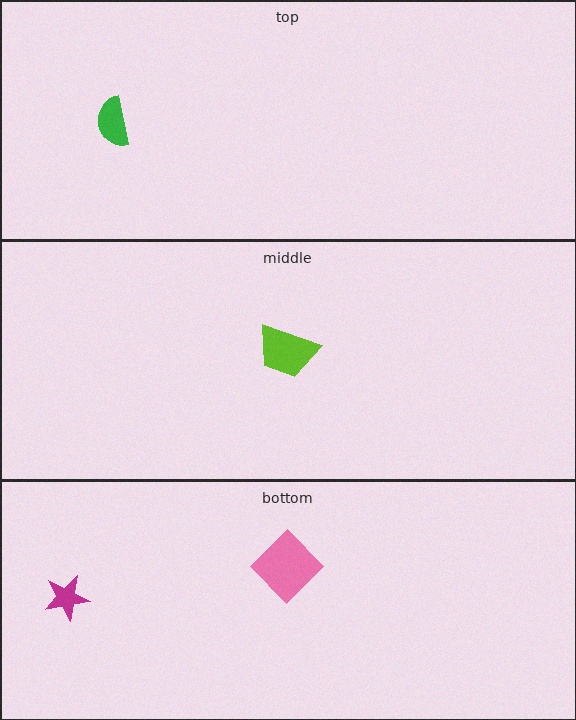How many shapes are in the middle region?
1.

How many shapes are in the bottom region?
2.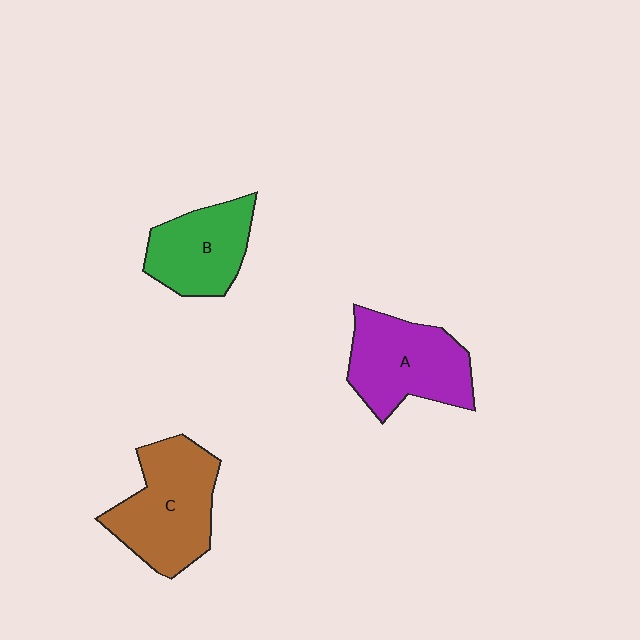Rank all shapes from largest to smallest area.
From largest to smallest: C (brown), A (purple), B (green).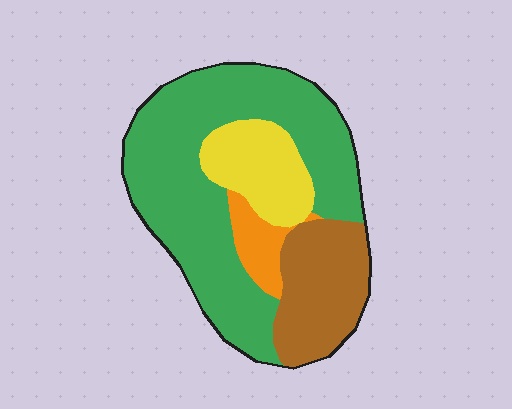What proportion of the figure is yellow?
Yellow takes up about one sixth (1/6) of the figure.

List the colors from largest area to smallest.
From largest to smallest: green, brown, yellow, orange.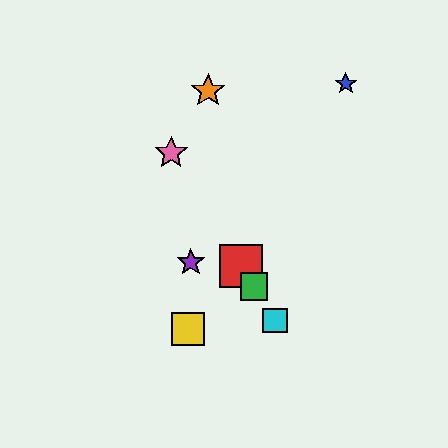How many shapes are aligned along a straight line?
4 shapes (the red square, the green square, the cyan square, the pink star) are aligned along a straight line.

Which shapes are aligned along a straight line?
The red square, the green square, the cyan square, the pink star are aligned along a straight line.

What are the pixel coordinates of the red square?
The red square is at (241, 266).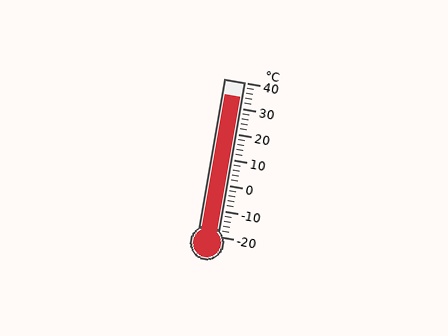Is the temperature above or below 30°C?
The temperature is above 30°C.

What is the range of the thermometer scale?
The thermometer scale ranges from -20°C to 40°C.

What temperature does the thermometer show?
The thermometer shows approximately 34°C.